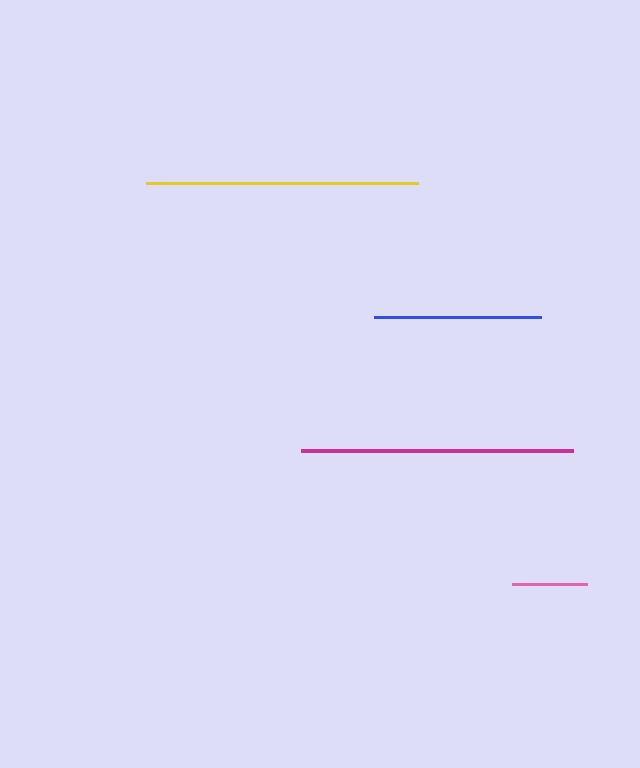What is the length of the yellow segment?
The yellow segment is approximately 272 pixels long.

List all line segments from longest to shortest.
From longest to shortest: magenta, yellow, blue, pink.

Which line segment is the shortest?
The pink line is the shortest at approximately 75 pixels.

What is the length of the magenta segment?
The magenta segment is approximately 272 pixels long.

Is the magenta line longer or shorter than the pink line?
The magenta line is longer than the pink line.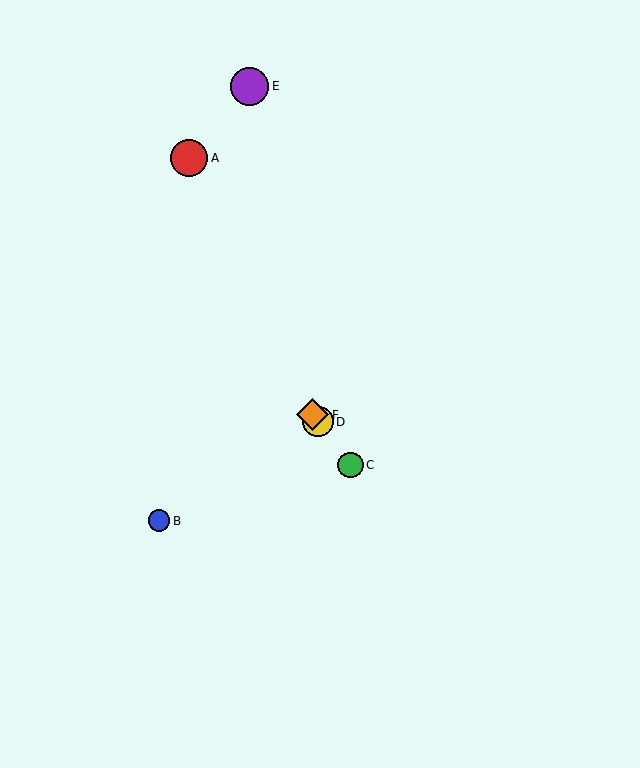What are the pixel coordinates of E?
Object E is at (250, 86).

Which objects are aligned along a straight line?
Objects C, D, F are aligned along a straight line.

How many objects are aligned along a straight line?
3 objects (C, D, F) are aligned along a straight line.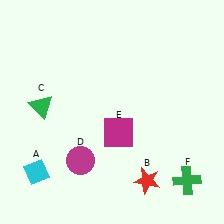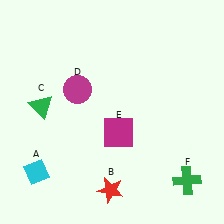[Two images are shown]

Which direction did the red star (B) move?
The red star (B) moved left.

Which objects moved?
The objects that moved are: the red star (B), the magenta circle (D).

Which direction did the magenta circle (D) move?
The magenta circle (D) moved up.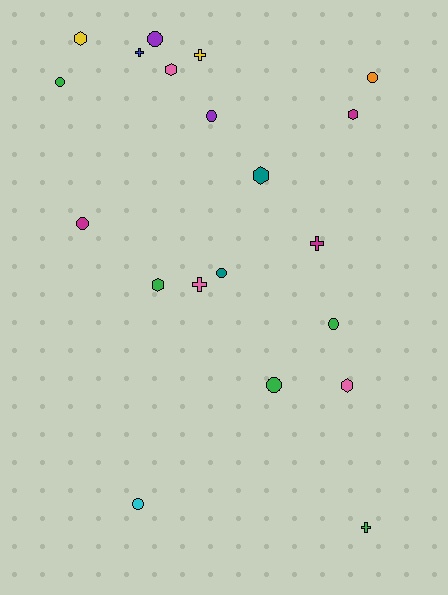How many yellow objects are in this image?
There are 2 yellow objects.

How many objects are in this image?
There are 20 objects.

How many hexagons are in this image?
There are 6 hexagons.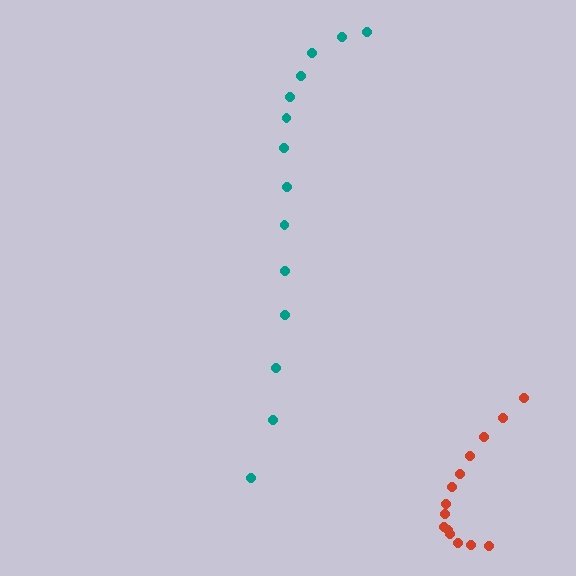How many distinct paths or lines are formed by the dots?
There are 2 distinct paths.